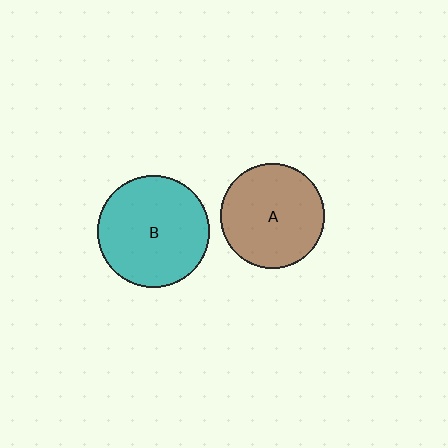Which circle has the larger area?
Circle B (teal).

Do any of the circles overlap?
No, none of the circles overlap.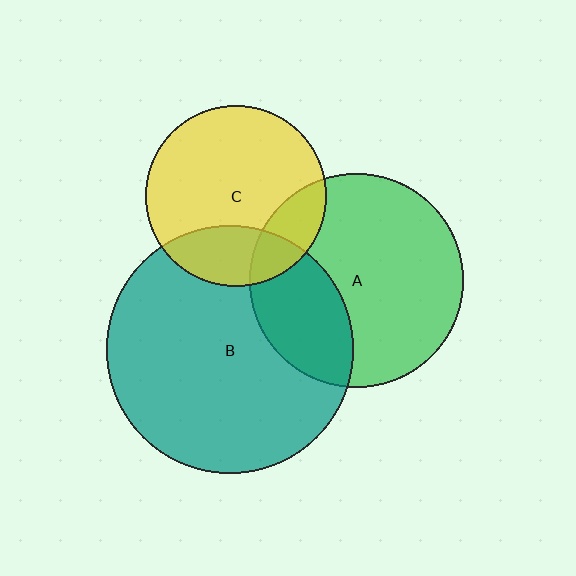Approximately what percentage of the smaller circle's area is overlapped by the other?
Approximately 30%.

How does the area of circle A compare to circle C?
Approximately 1.4 times.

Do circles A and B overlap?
Yes.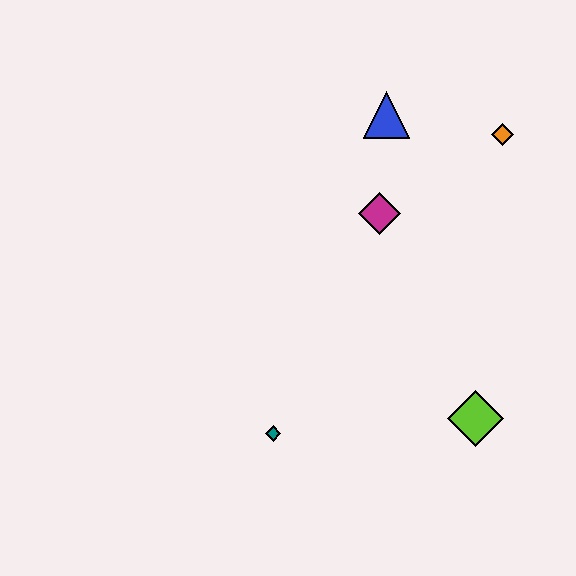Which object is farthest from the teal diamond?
The orange diamond is farthest from the teal diamond.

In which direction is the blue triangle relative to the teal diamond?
The blue triangle is above the teal diamond.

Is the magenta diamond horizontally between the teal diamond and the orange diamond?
Yes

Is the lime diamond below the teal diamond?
No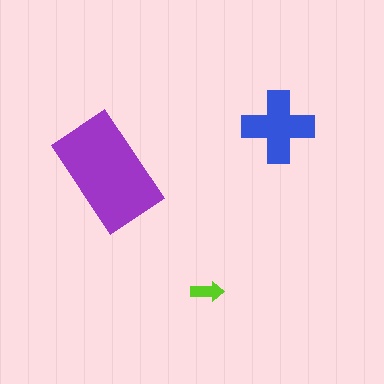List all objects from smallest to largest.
The lime arrow, the blue cross, the purple rectangle.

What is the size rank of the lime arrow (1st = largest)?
3rd.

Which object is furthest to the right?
The blue cross is rightmost.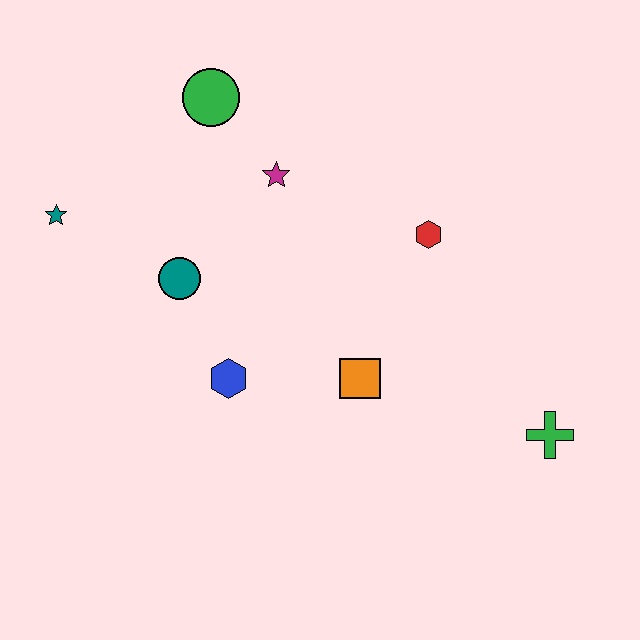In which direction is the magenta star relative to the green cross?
The magenta star is to the left of the green cross.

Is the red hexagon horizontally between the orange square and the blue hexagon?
No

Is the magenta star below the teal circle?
No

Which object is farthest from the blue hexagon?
The green cross is farthest from the blue hexagon.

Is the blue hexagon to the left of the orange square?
Yes